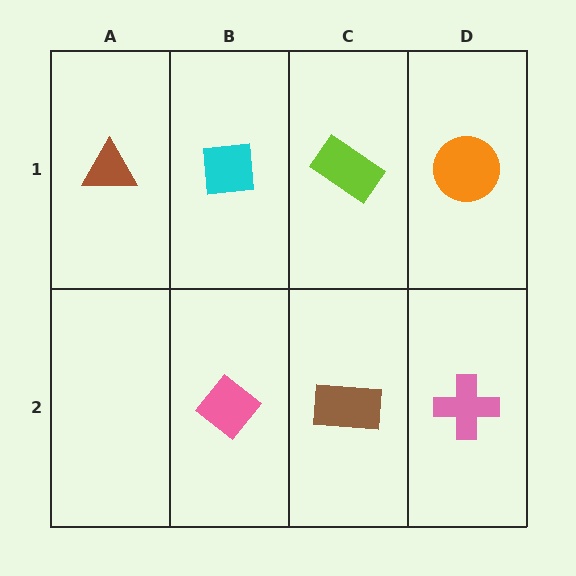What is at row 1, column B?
A cyan square.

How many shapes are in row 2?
3 shapes.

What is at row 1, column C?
A lime rectangle.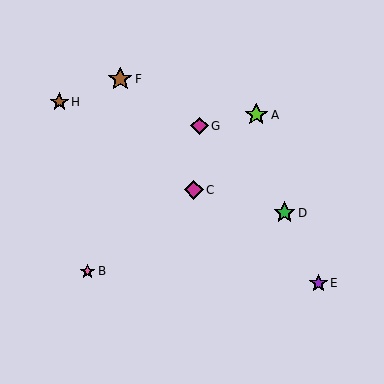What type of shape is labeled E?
Shape E is a purple star.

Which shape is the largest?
The brown star (labeled F) is the largest.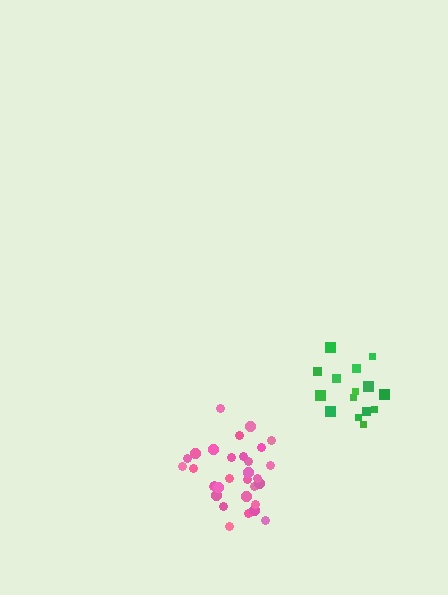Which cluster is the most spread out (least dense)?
Green.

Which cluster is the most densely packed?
Pink.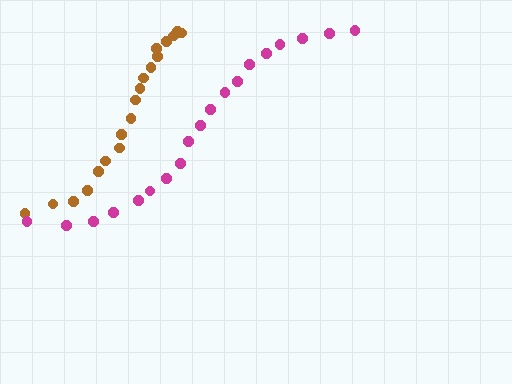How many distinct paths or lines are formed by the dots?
There are 2 distinct paths.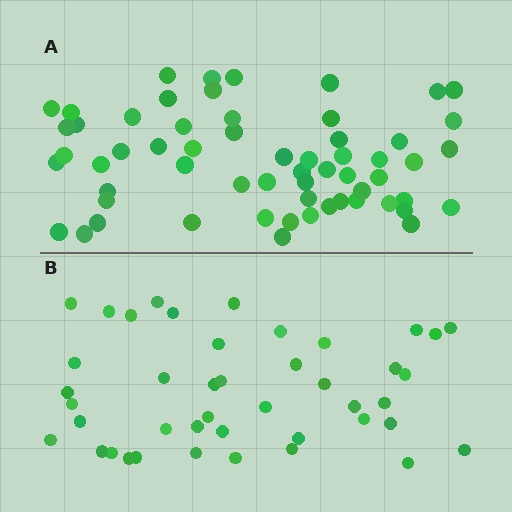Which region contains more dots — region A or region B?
Region A (the top region) has more dots.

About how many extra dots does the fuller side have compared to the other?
Region A has approximately 15 more dots than region B.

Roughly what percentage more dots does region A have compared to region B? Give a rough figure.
About 40% more.